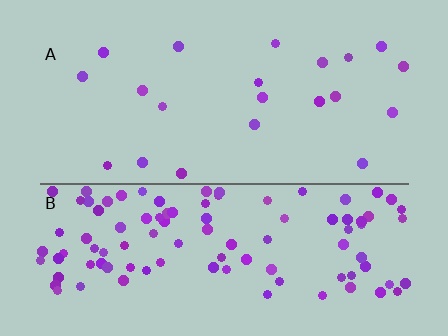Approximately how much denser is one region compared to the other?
Approximately 5.0× — region B over region A.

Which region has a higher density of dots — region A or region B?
B (the bottom).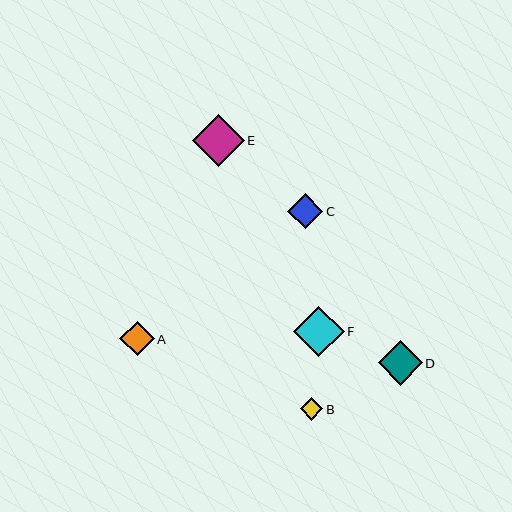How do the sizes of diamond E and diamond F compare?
Diamond E and diamond F are approximately the same size.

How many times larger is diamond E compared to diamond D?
Diamond E is approximately 1.2 times the size of diamond D.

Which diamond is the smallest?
Diamond B is the smallest with a size of approximately 23 pixels.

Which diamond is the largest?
Diamond E is the largest with a size of approximately 52 pixels.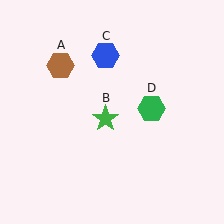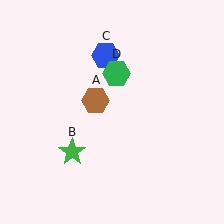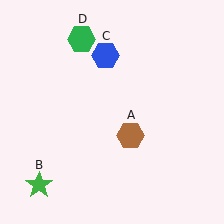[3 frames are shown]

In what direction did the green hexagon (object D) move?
The green hexagon (object D) moved up and to the left.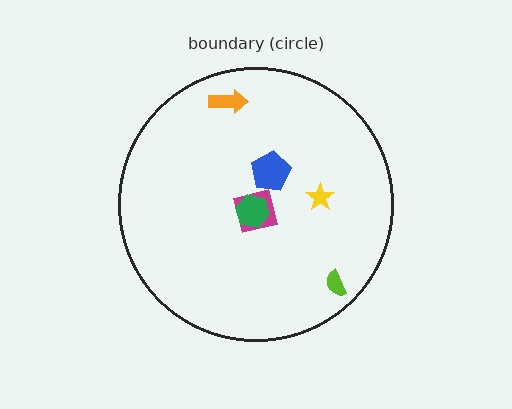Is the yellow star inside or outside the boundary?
Inside.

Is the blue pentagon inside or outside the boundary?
Inside.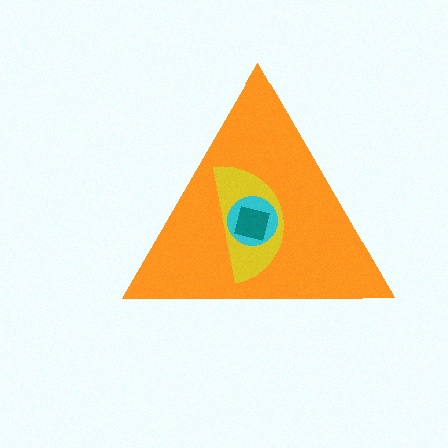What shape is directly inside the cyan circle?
The teal square.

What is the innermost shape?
The teal square.